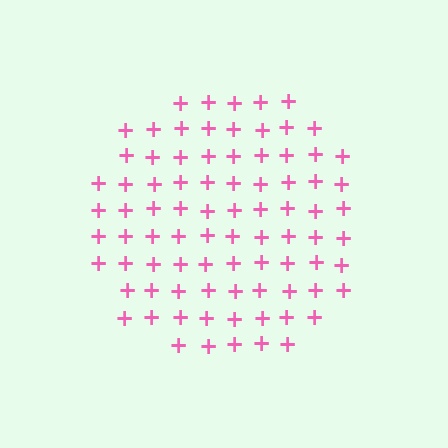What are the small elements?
The small elements are plus signs.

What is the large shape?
The large shape is a circle.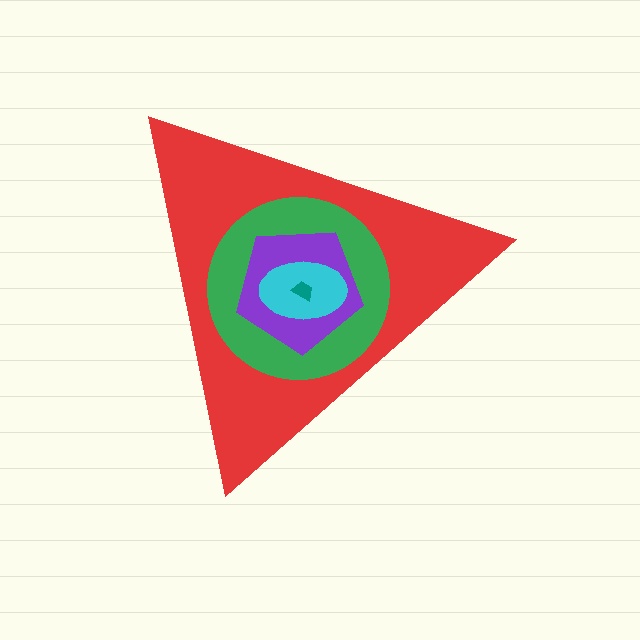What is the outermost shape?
The red triangle.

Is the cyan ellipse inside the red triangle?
Yes.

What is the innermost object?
The teal trapezoid.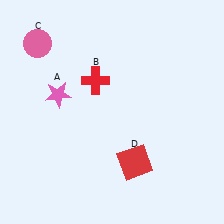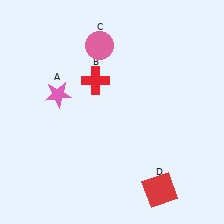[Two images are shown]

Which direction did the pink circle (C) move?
The pink circle (C) moved right.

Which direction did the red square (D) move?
The red square (D) moved down.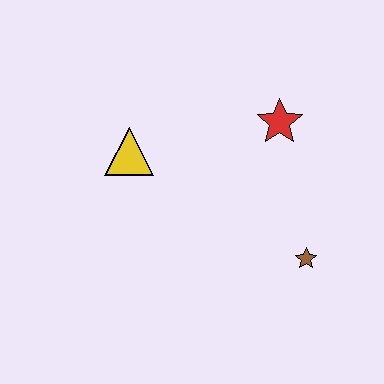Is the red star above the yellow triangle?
Yes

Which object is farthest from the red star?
The yellow triangle is farthest from the red star.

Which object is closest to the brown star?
The red star is closest to the brown star.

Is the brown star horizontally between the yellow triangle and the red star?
No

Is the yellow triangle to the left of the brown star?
Yes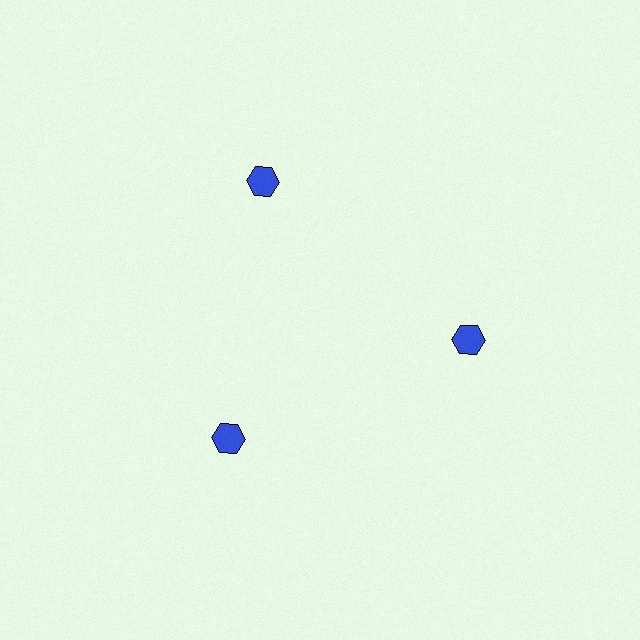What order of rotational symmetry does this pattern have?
This pattern has 3-fold rotational symmetry.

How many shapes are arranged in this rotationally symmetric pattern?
There are 3 shapes, arranged in 3 groups of 1.